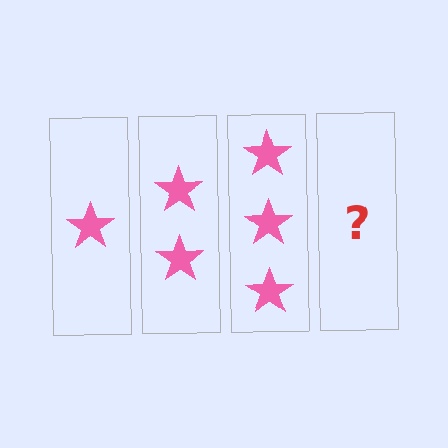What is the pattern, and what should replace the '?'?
The pattern is that each step adds one more star. The '?' should be 4 stars.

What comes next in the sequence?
The next element should be 4 stars.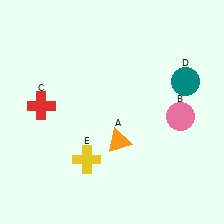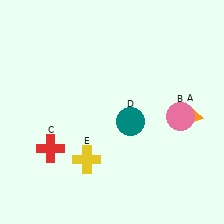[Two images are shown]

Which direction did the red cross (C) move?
The red cross (C) moved down.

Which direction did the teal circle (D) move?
The teal circle (D) moved left.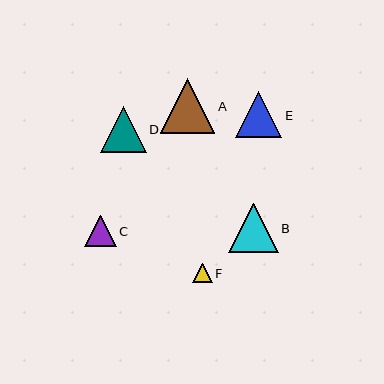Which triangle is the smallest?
Triangle F is the smallest with a size of approximately 19 pixels.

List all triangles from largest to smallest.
From largest to smallest: A, B, E, D, C, F.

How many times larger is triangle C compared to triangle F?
Triangle C is approximately 1.7 times the size of triangle F.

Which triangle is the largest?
Triangle A is the largest with a size of approximately 55 pixels.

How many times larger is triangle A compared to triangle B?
Triangle A is approximately 1.1 times the size of triangle B.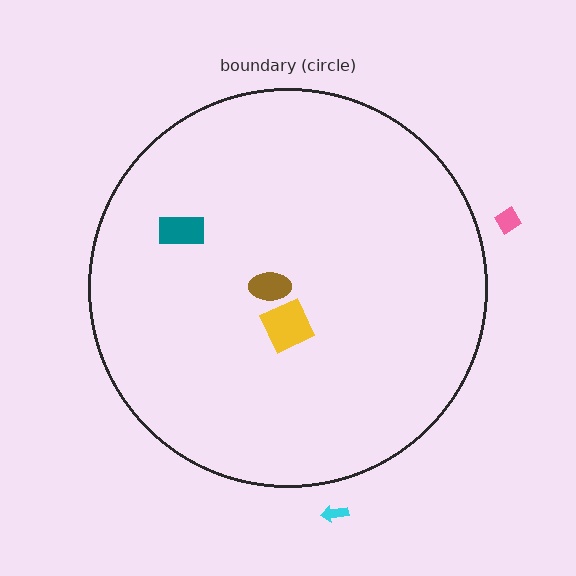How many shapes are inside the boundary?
3 inside, 2 outside.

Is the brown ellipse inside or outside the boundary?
Inside.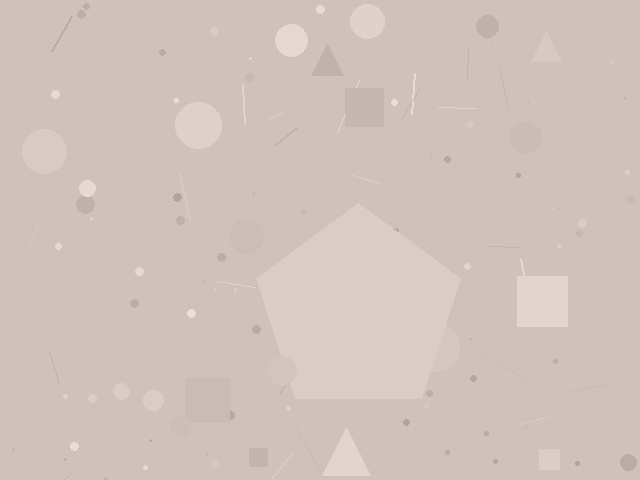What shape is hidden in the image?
A pentagon is hidden in the image.